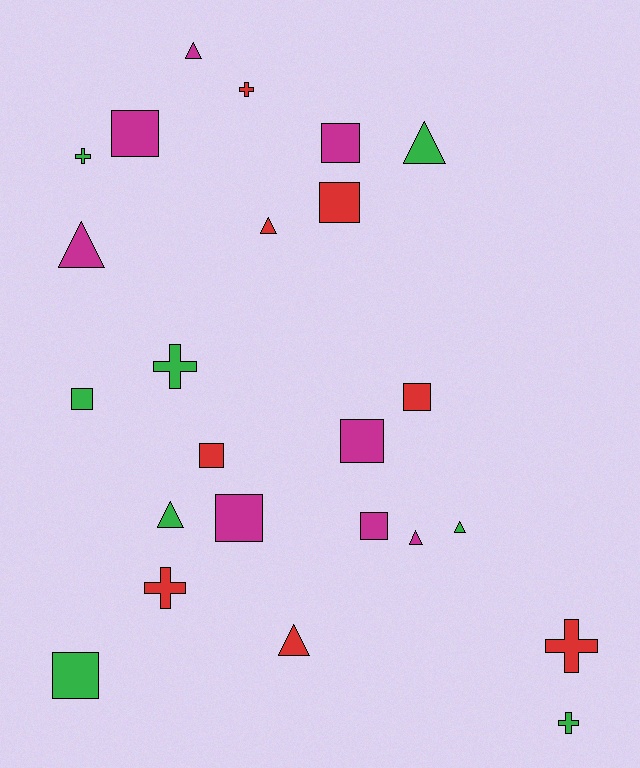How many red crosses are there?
There are 3 red crosses.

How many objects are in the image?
There are 24 objects.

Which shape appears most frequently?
Square, with 10 objects.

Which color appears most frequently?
Magenta, with 8 objects.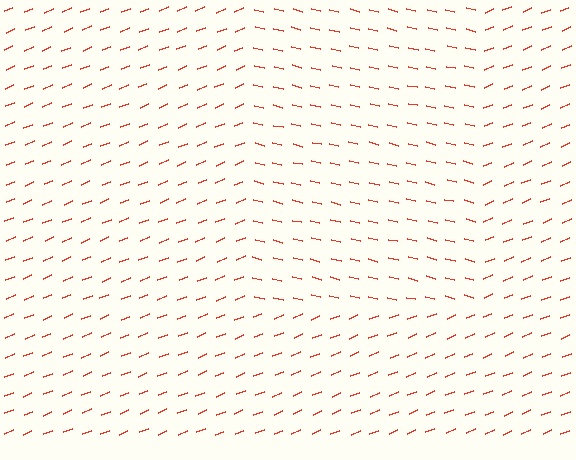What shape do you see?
I see a rectangle.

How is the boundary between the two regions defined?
The boundary is defined purely by a change in line orientation (approximately 36 degrees difference). All lines are the same color and thickness.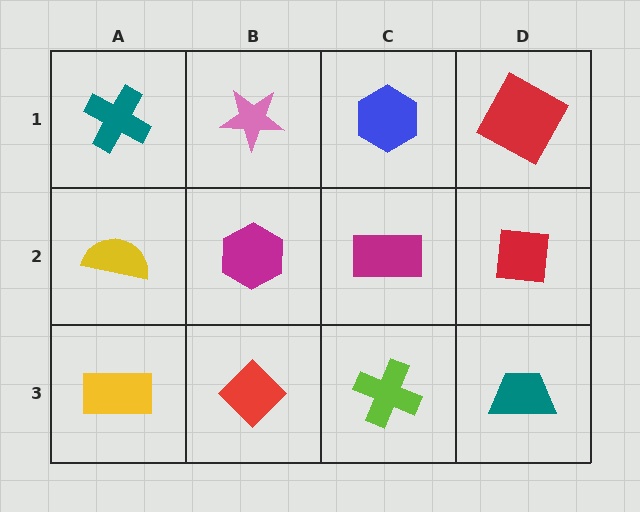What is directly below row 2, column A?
A yellow rectangle.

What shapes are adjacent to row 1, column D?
A red square (row 2, column D), a blue hexagon (row 1, column C).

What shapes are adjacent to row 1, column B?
A magenta hexagon (row 2, column B), a teal cross (row 1, column A), a blue hexagon (row 1, column C).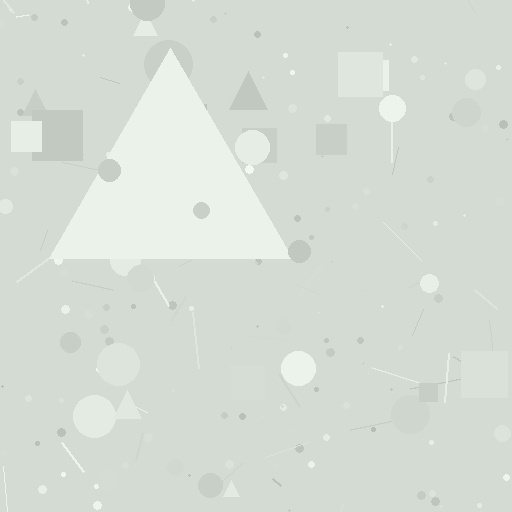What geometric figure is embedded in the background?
A triangle is embedded in the background.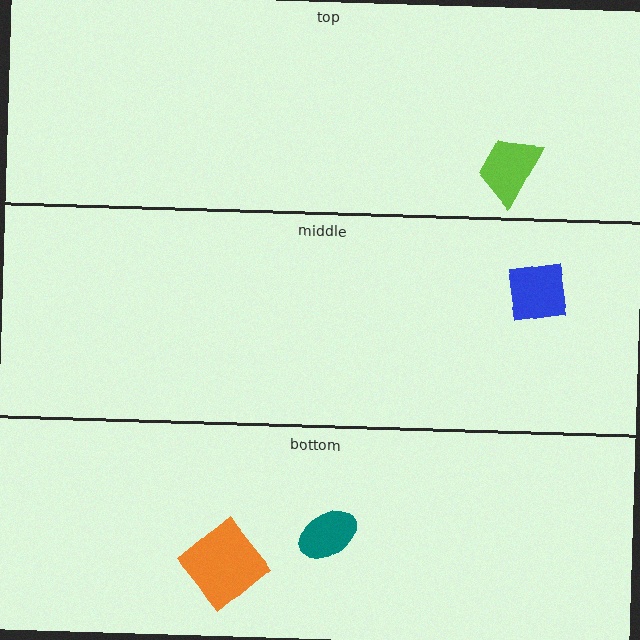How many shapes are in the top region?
1.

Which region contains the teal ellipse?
The bottom region.